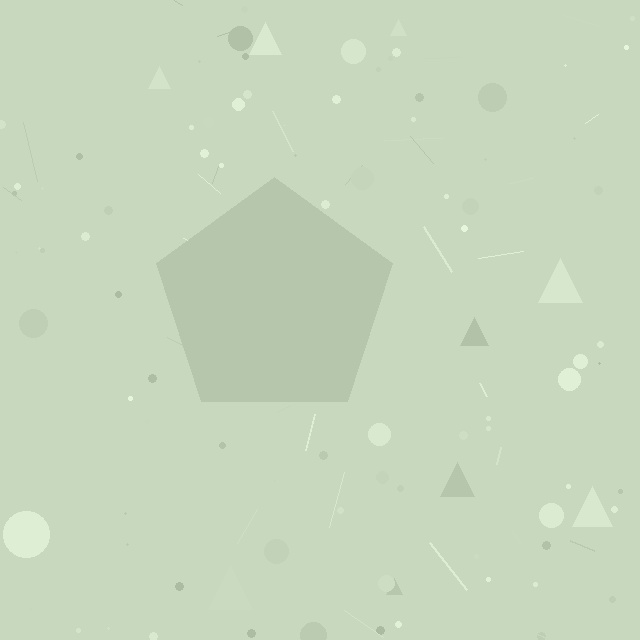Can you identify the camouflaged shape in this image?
The camouflaged shape is a pentagon.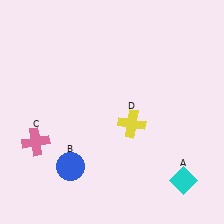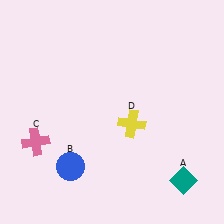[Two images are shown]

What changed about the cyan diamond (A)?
In Image 1, A is cyan. In Image 2, it changed to teal.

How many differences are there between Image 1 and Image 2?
There is 1 difference between the two images.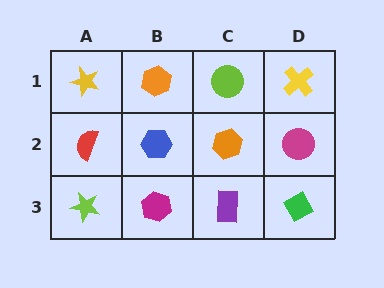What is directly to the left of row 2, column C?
A blue hexagon.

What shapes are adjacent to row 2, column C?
A lime circle (row 1, column C), a purple rectangle (row 3, column C), a blue hexagon (row 2, column B), a magenta circle (row 2, column D).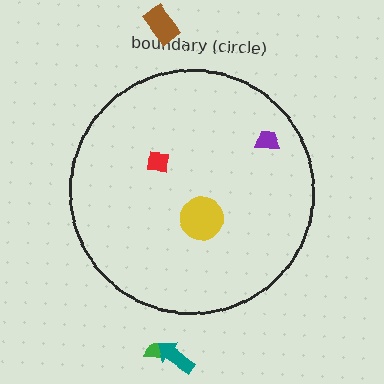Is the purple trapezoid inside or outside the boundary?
Inside.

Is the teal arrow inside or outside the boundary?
Outside.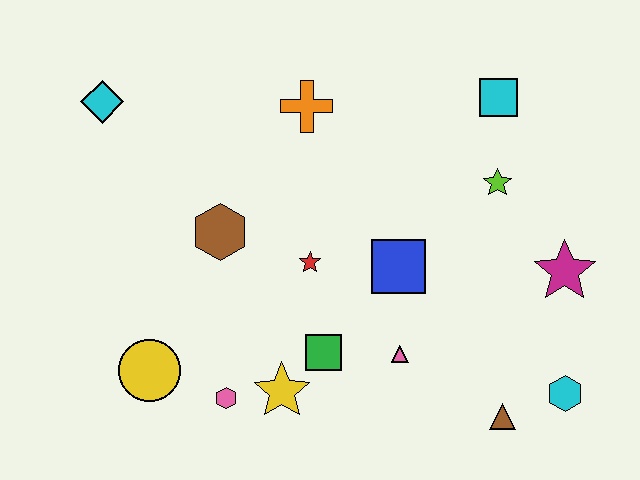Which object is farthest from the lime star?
The cyan diamond is farthest from the lime star.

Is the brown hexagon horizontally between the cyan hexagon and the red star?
No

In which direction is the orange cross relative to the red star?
The orange cross is above the red star.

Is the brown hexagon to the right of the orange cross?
No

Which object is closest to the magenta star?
The lime star is closest to the magenta star.